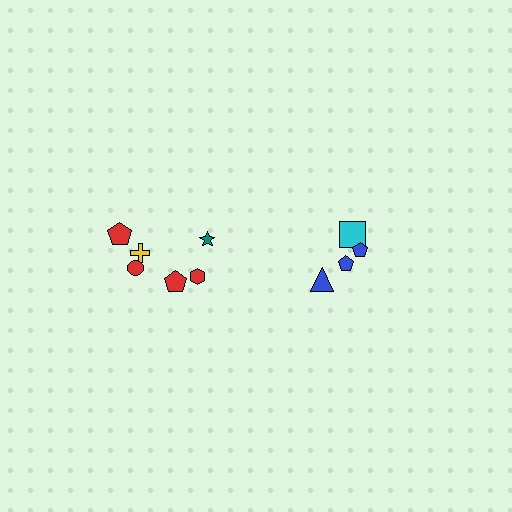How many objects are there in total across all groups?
There are 10 objects.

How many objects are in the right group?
There are 4 objects.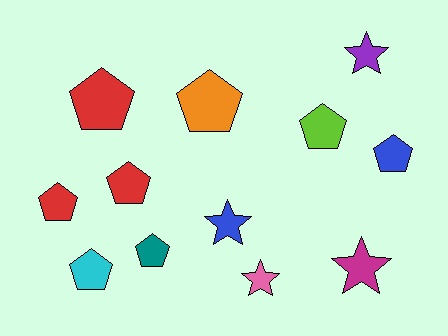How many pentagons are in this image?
There are 8 pentagons.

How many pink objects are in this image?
There is 1 pink object.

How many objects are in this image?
There are 12 objects.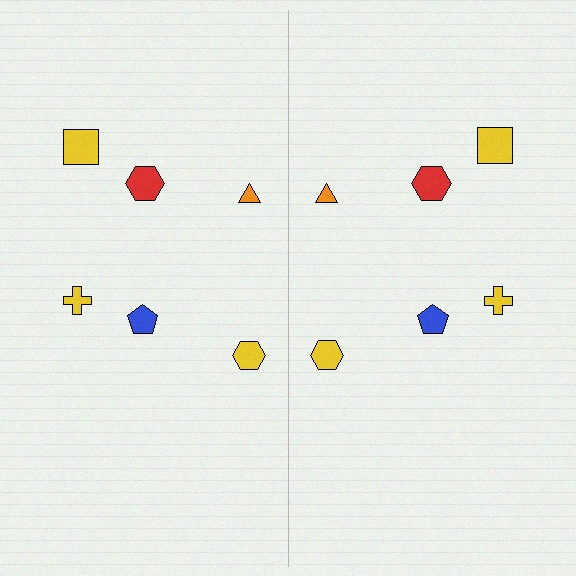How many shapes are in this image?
There are 12 shapes in this image.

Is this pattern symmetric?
Yes, this pattern has bilateral (reflection) symmetry.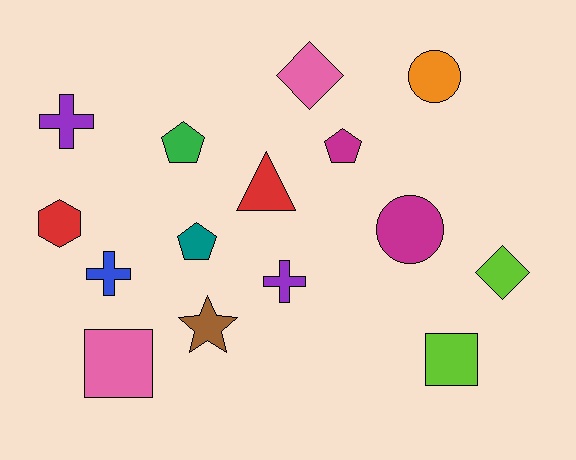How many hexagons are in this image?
There is 1 hexagon.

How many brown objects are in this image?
There is 1 brown object.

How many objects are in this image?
There are 15 objects.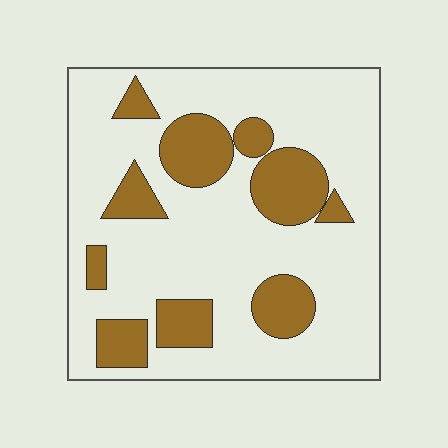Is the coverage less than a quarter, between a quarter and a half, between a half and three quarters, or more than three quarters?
Less than a quarter.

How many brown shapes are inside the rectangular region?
10.